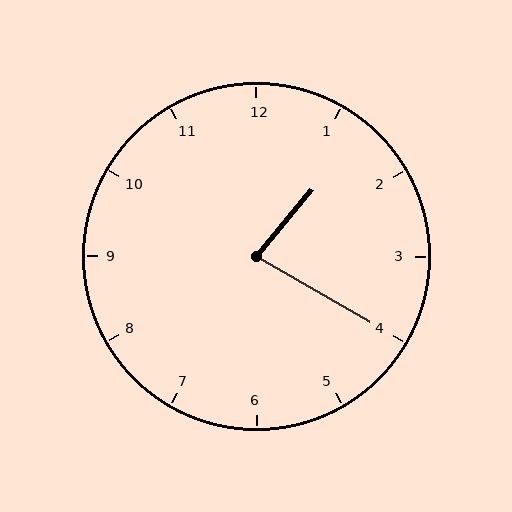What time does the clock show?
1:20.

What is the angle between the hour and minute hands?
Approximately 80 degrees.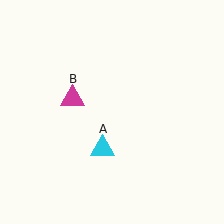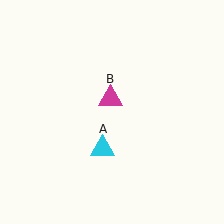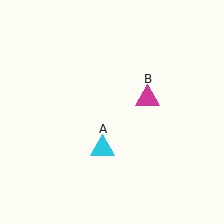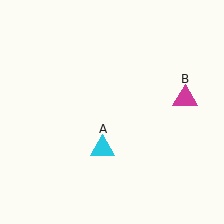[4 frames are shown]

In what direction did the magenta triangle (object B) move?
The magenta triangle (object B) moved right.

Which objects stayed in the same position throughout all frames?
Cyan triangle (object A) remained stationary.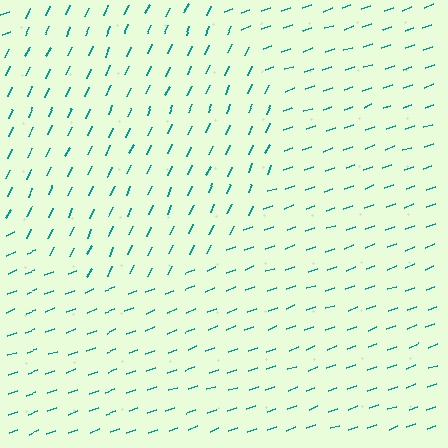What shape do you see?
I see a circle.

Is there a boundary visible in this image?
Yes, there is a texture boundary formed by a change in line orientation.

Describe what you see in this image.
The image is filled with small teal line segments. A circle region in the image has lines oriented differently from the surrounding lines, creating a visible texture boundary.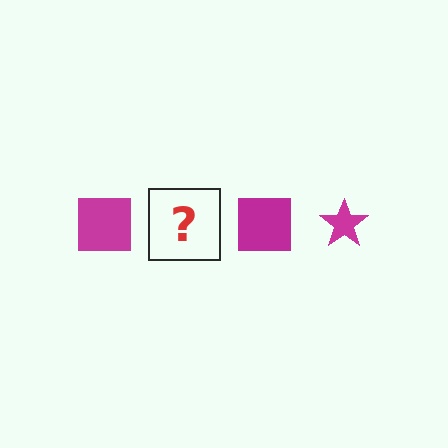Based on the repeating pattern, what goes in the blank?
The blank should be a magenta star.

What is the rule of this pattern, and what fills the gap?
The rule is that the pattern cycles through square, star shapes in magenta. The gap should be filled with a magenta star.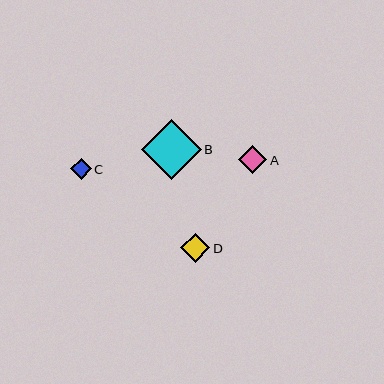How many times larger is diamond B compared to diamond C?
Diamond B is approximately 2.9 times the size of diamond C.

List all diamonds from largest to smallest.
From largest to smallest: B, D, A, C.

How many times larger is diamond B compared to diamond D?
Diamond B is approximately 2.1 times the size of diamond D.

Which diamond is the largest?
Diamond B is the largest with a size of approximately 60 pixels.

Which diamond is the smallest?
Diamond C is the smallest with a size of approximately 20 pixels.